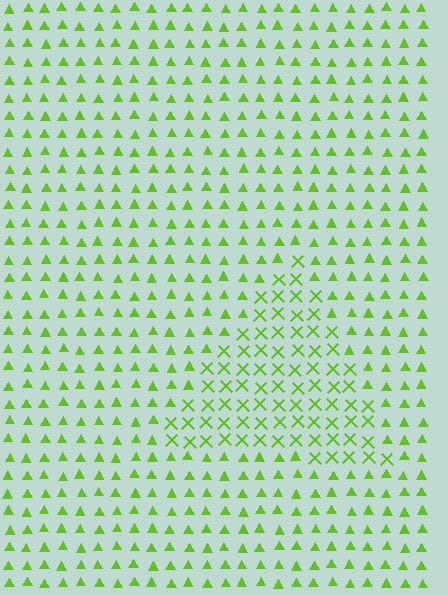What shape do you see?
I see a triangle.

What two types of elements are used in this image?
The image uses X marks inside the triangle region and triangles outside it.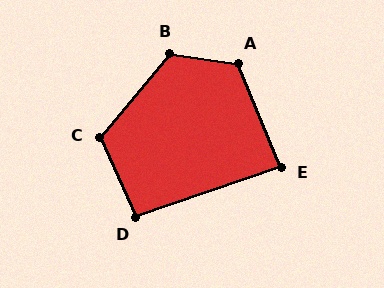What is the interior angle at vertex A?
Approximately 121 degrees (obtuse).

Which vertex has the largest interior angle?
B, at approximately 122 degrees.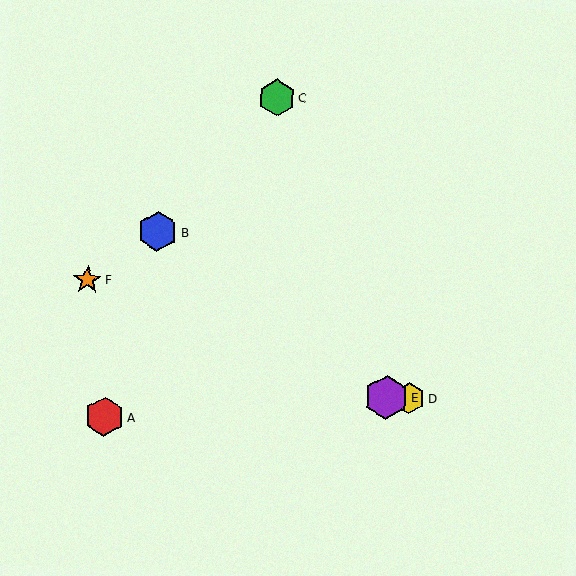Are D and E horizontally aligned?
Yes, both are at y≈398.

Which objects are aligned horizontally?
Objects D, E are aligned horizontally.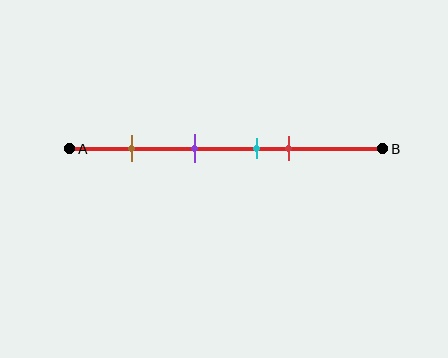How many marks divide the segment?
There are 4 marks dividing the segment.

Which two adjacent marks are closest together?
The cyan and red marks are the closest adjacent pair.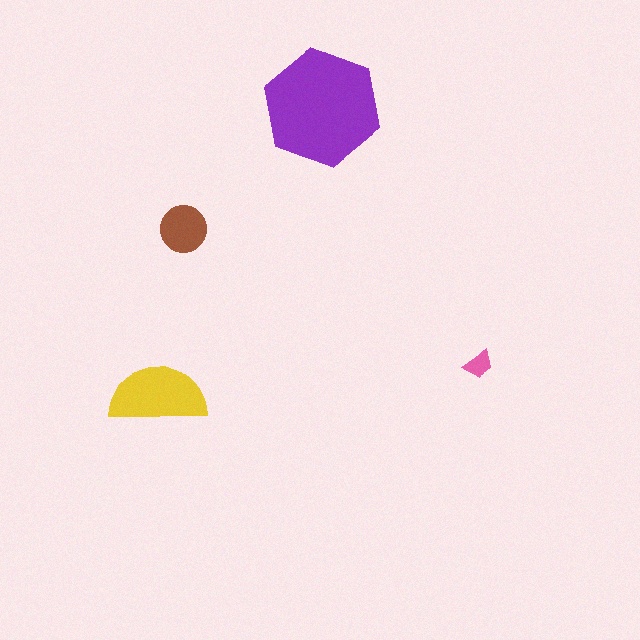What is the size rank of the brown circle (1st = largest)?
3rd.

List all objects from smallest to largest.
The pink trapezoid, the brown circle, the yellow semicircle, the purple hexagon.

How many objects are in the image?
There are 4 objects in the image.